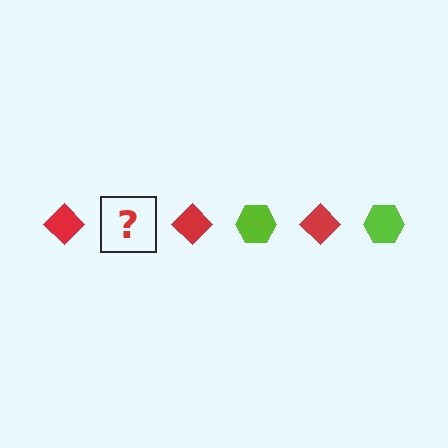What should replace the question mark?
The question mark should be replaced with a lime hexagon.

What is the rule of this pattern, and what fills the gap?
The rule is that the pattern alternates between red diamond and lime hexagon. The gap should be filled with a lime hexagon.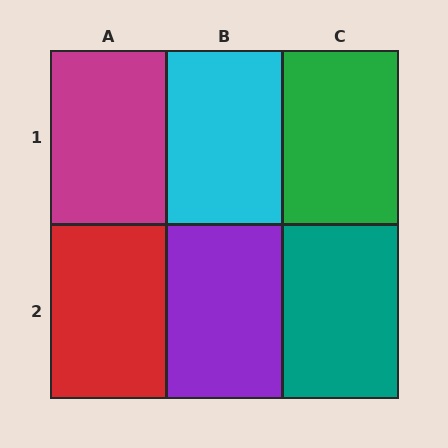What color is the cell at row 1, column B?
Cyan.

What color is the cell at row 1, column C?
Green.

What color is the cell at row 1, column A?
Magenta.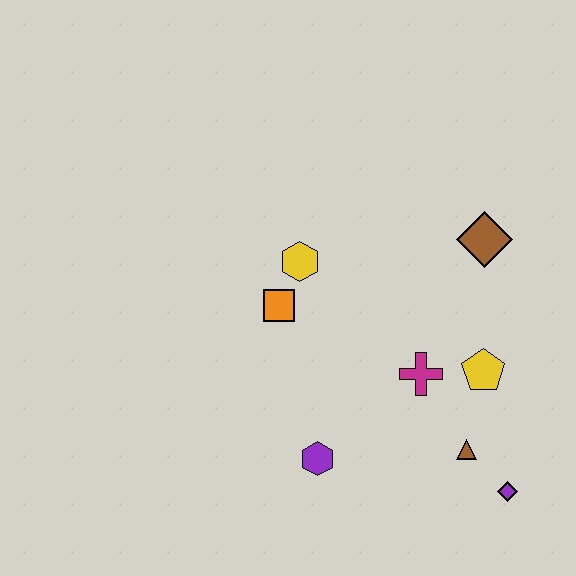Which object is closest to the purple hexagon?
The magenta cross is closest to the purple hexagon.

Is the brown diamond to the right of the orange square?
Yes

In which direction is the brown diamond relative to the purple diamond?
The brown diamond is above the purple diamond.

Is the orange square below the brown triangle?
No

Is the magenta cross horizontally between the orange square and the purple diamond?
Yes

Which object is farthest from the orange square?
The purple diamond is farthest from the orange square.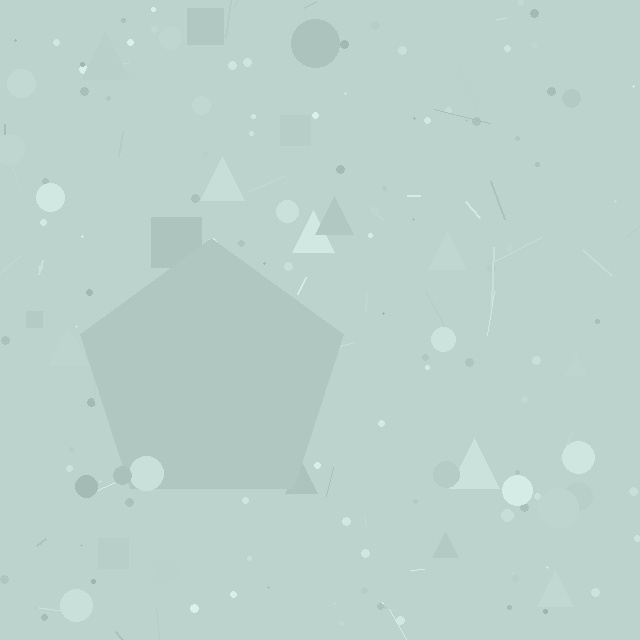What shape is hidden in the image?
A pentagon is hidden in the image.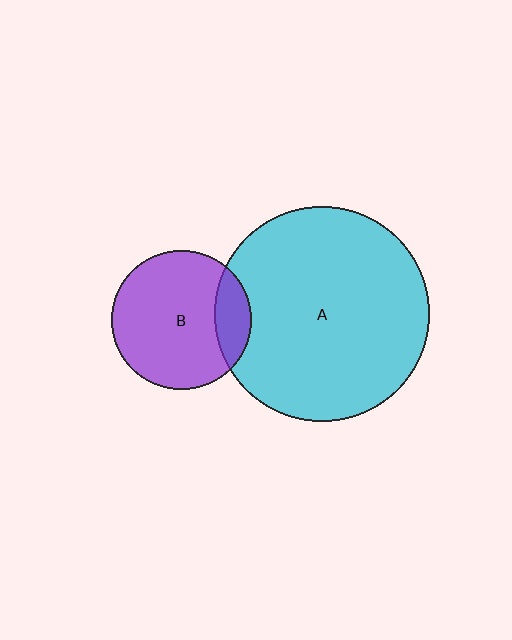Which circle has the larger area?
Circle A (cyan).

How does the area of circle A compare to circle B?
Approximately 2.4 times.